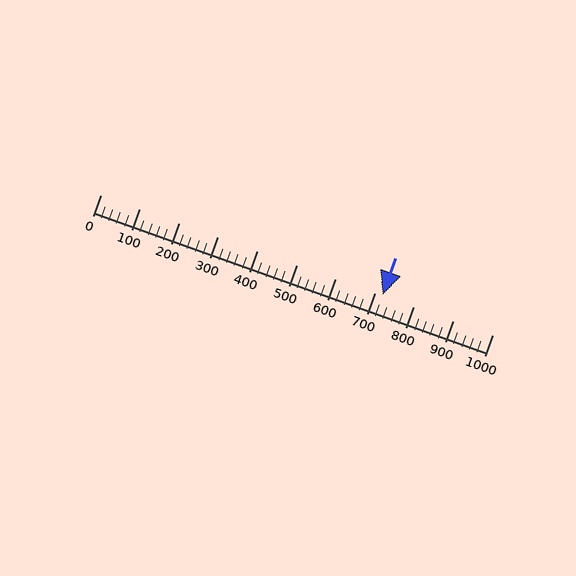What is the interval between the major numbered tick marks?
The major tick marks are spaced 100 units apart.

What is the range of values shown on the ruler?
The ruler shows values from 0 to 1000.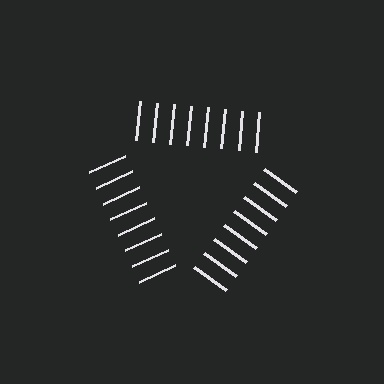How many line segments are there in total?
24 — 8 along each of the 3 edges.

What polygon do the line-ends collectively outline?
An illusory triangle — the line segments terminate on its edges but no continuous stroke is drawn.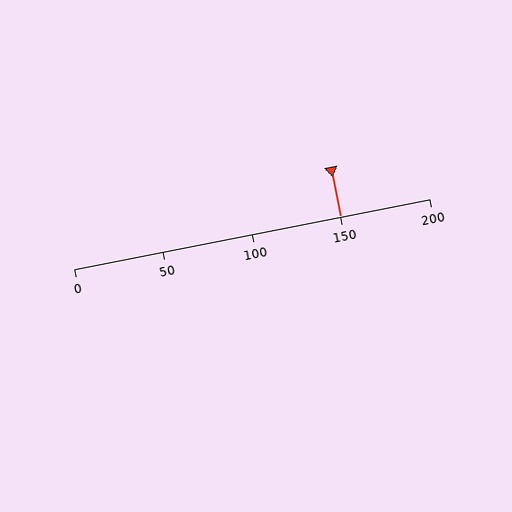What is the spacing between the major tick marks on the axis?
The major ticks are spaced 50 apart.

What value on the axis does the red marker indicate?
The marker indicates approximately 150.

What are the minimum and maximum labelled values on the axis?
The axis runs from 0 to 200.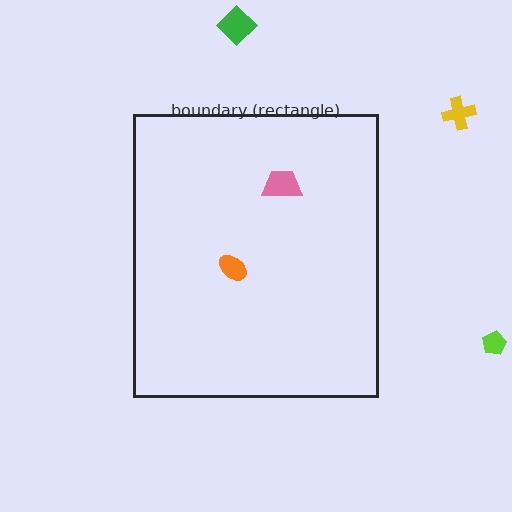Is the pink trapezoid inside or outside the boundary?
Inside.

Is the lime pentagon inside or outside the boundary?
Outside.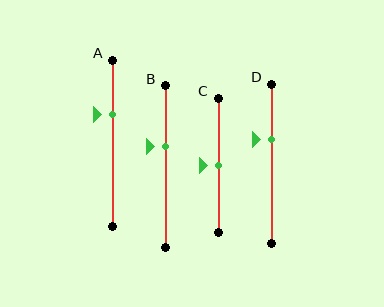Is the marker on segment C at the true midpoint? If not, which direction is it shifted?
Yes, the marker on segment C is at the true midpoint.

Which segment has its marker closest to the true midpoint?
Segment C has its marker closest to the true midpoint.